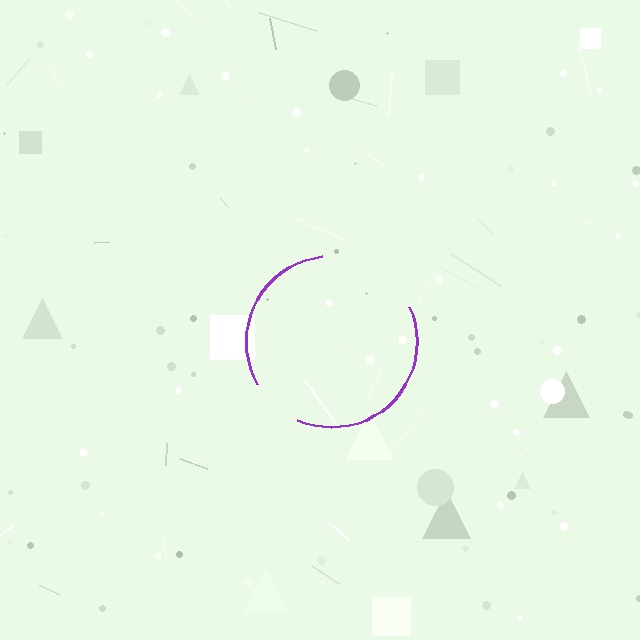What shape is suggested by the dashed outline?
The dashed outline suggests a circle.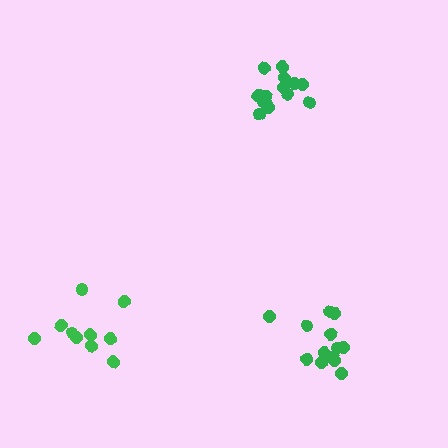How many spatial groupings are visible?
There are 3 spatial groupings.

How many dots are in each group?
Group 1: 13 dots, Group 2: 10 dots, Group 3: 15 dots (38 total).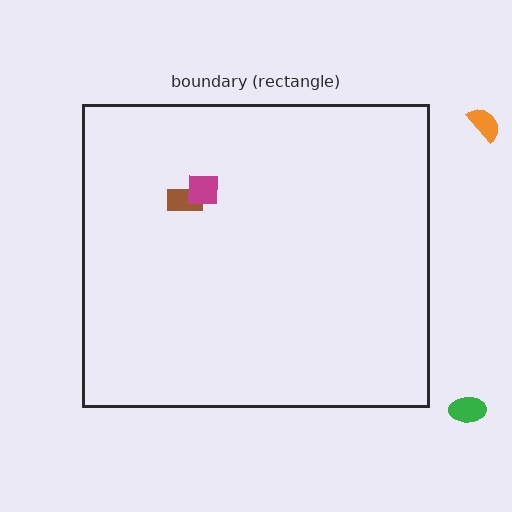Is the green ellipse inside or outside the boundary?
Outside.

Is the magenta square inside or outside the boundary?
Inside.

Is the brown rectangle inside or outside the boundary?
Inside.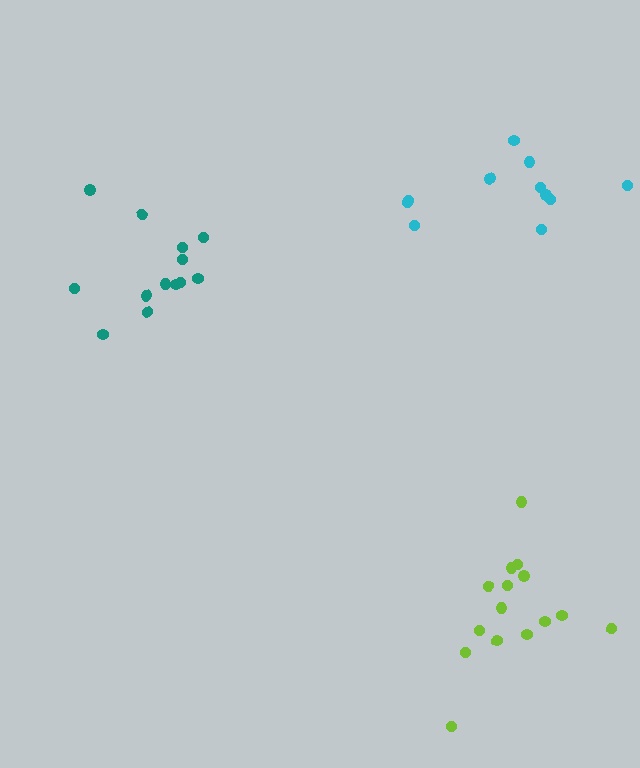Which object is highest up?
The cyan cluster is topmost.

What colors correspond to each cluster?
The clusters are colored: cyan, lime, teal.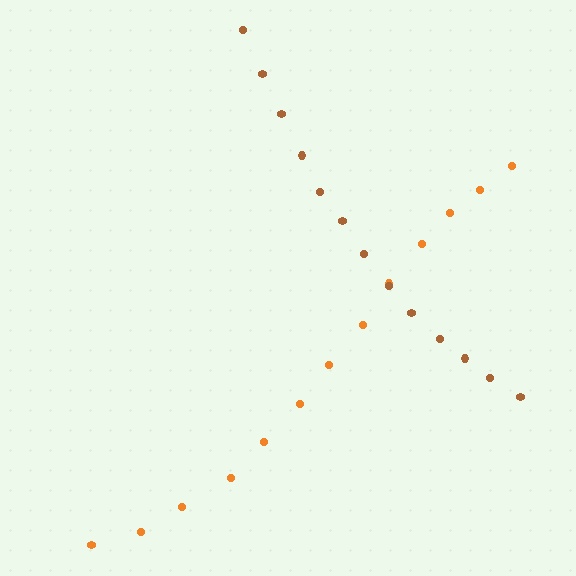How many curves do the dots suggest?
There are 2 distinct paths.